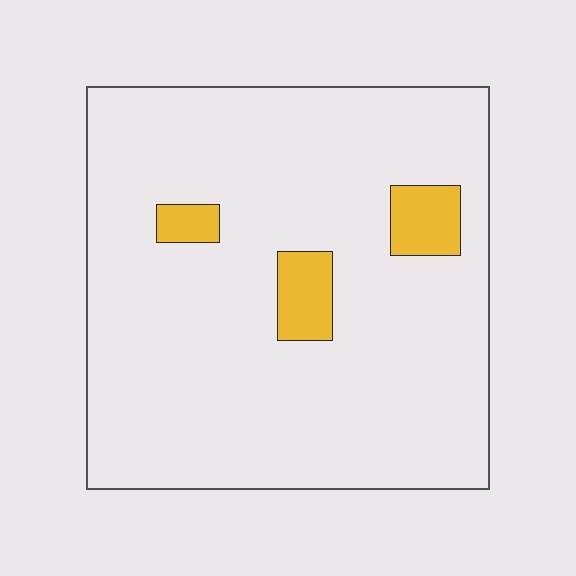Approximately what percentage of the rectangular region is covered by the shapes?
Approximately 10%.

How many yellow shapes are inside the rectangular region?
3.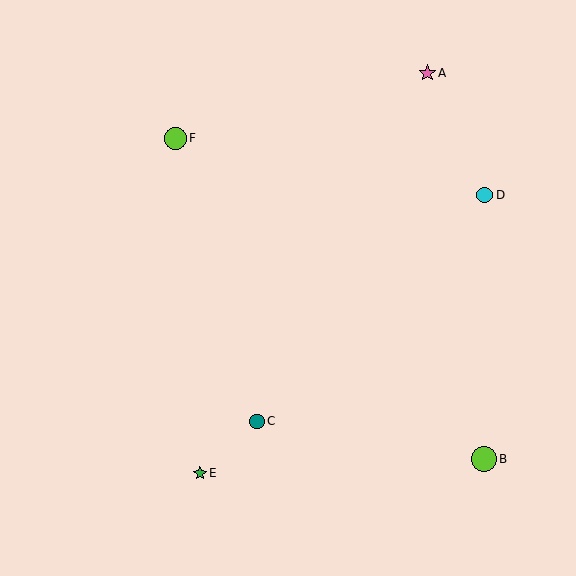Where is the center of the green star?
The center of the green star is at (200, 473).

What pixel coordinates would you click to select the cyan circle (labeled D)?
Click at (485, 195) to select the cyan circle D.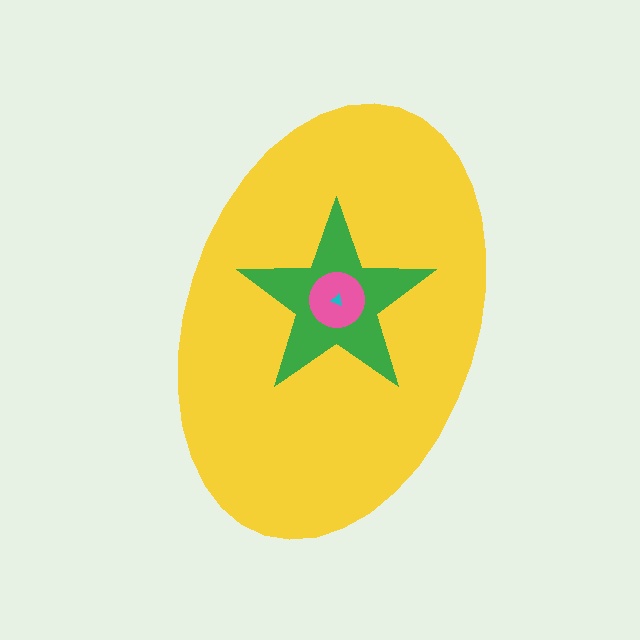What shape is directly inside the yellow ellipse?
The green star.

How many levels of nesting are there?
4.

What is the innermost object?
The cyan triangle.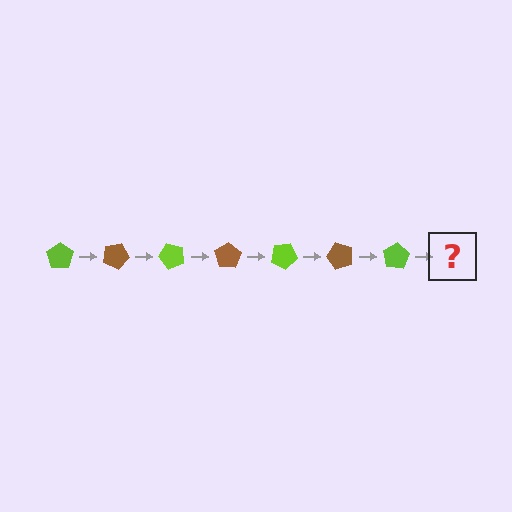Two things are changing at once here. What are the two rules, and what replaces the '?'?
The two rules are that it rotates 25 degrees each step and the color cycles through lime and brown. The '?' should be a brown pentagon, rotated 175 degrees from the start.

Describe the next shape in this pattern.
It should be a brown pentagon, rotated 175 degrees from the start.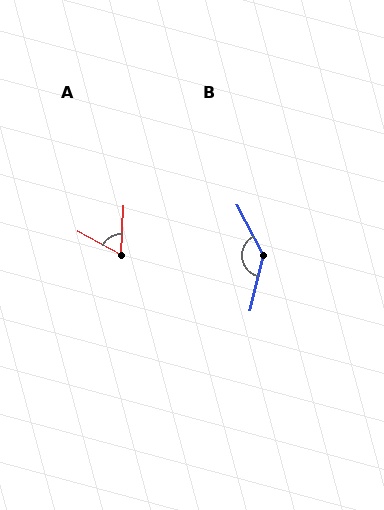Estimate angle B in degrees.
Approximately 139 degrees.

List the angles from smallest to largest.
A (65°), B (139°).